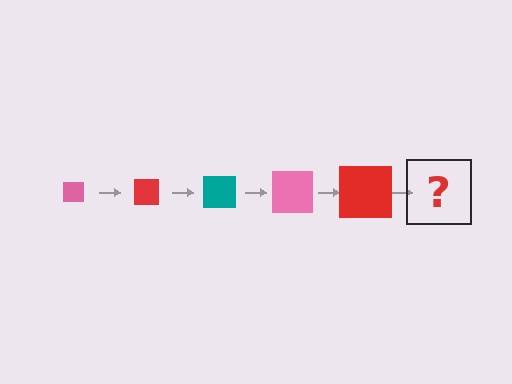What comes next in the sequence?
The next element should be a teal square, larger than the previous one.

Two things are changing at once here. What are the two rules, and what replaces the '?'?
The two rules are that the square grows larger each step and the color cycles through pink, red, and teal. The '?' should be a teal square, larger than the previous one.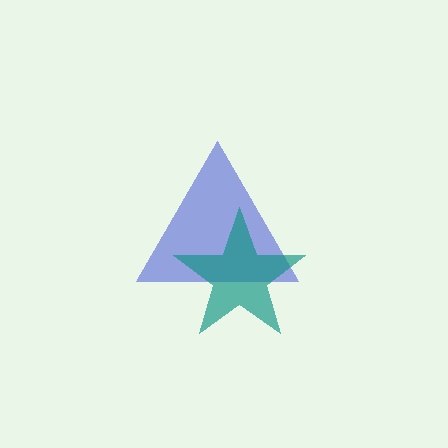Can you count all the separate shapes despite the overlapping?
Yes, there are 2 separate shapes.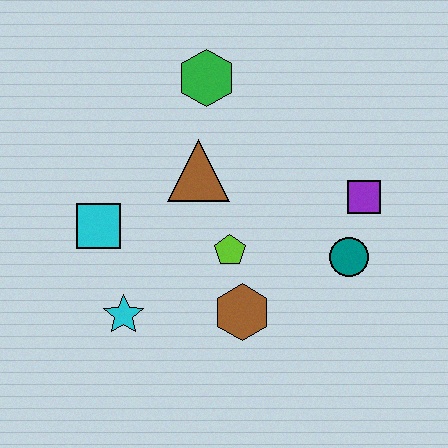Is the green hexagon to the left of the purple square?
Yes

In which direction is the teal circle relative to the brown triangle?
The teal circle is to the right of the brown triangle.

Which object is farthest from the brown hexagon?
The green hexagon is farthest from the brown hexagon.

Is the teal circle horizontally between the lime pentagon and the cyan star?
No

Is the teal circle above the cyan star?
Yes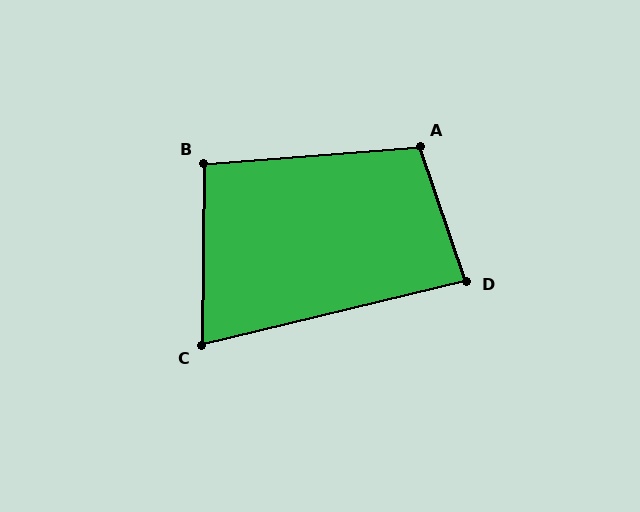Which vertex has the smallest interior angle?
C, at approximately 76 degrees.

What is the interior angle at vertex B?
Approximately 95 degrees (obtuse).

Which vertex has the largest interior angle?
A, at approximately 104 degrees.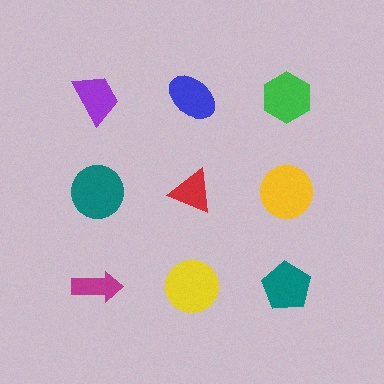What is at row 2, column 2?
A red triangle.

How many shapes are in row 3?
3 shapes.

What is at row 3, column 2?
A yellow circle.